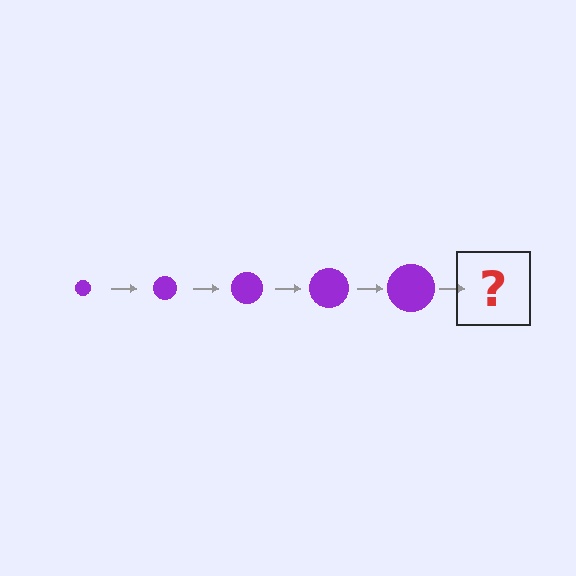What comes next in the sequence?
The next element should be a purple circle, larger than the previous one.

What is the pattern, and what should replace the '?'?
The pattern is that the circle gets progressively larger each step. The '?' should be a purple circle, larger than the previous one.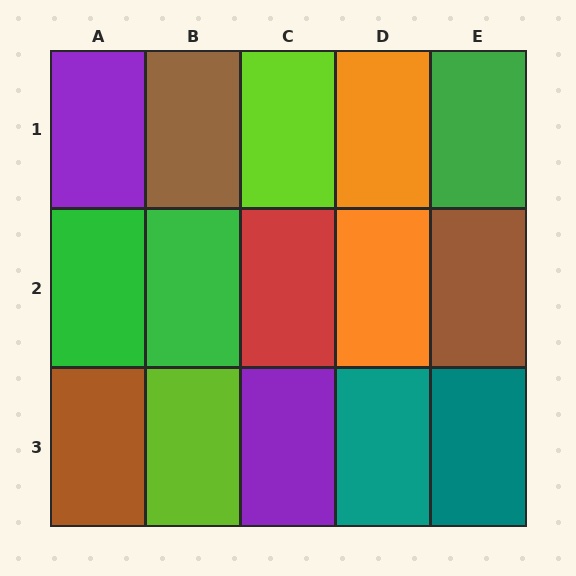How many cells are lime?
2 cells are lime.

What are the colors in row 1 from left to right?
Purple, brown, lime, orange, green.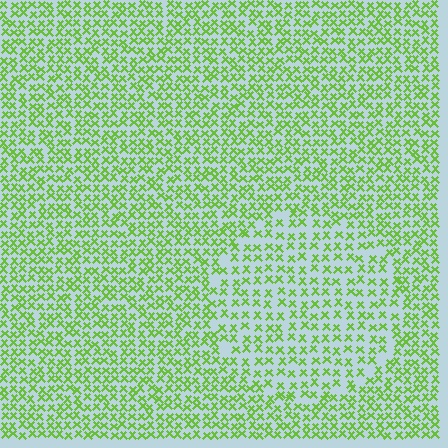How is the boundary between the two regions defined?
The boundary is defined by a change in element density (approximately 1.6x ratio). All elements are the same color, size, and shape.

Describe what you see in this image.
The image contains small lime elements arranged at two different densities. A circle-shaped region is visible where the elements are less densely packed than the surrounding area.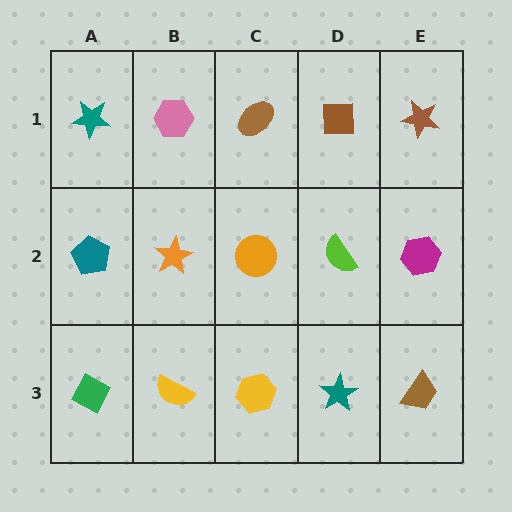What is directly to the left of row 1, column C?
A pink hexagon.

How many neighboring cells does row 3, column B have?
3.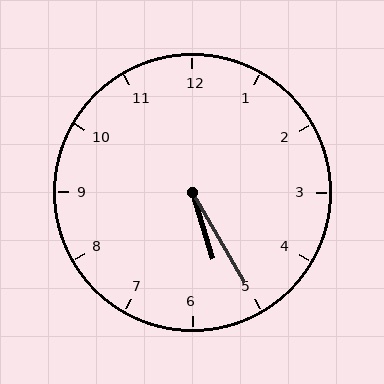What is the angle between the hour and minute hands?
Approximately 12 degrees.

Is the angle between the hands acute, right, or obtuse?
It is acute.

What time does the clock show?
5:25.